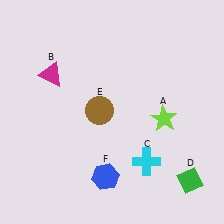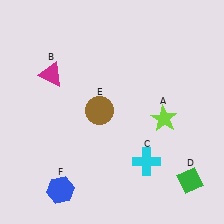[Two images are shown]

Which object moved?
The blue hexagon (F) moved left.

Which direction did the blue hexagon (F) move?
The blue hexagon (F) moved left.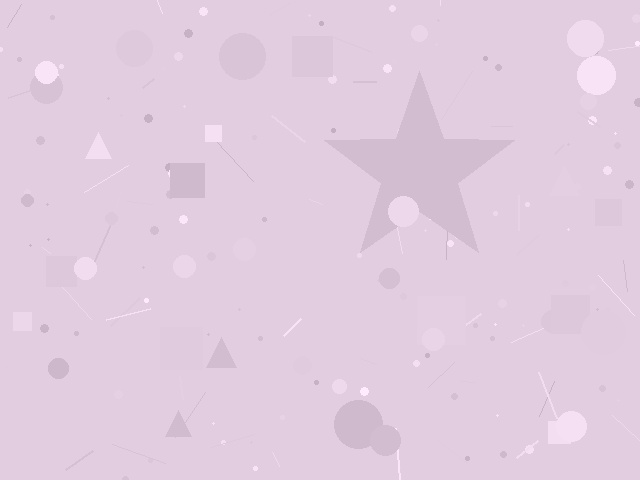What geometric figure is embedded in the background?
A star is embedded in the background.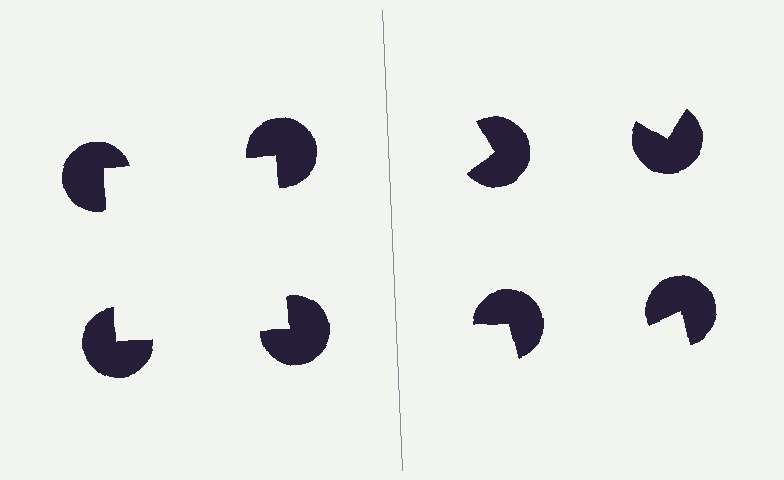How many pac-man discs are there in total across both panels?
8 — 4 on each side.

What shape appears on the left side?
An illusory square.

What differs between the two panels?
The pac-man discs are positioned identically on both sides; only the wedge orientations differ. On the left they align to a square; on the right they are misaligned.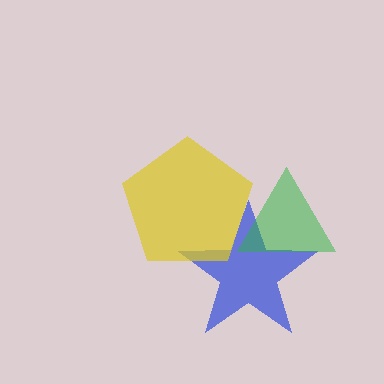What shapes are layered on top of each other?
The layered shapes are: a blue star, a green triangle, a yellow pentagon.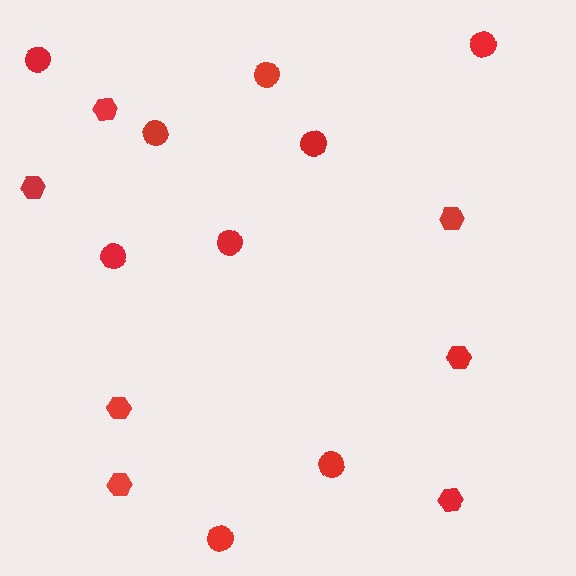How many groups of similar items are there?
There are 2 groups: one group of circles (9) and one group of hexagons (7).